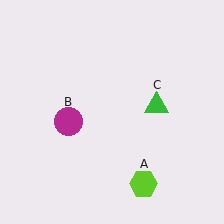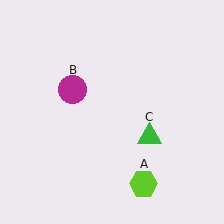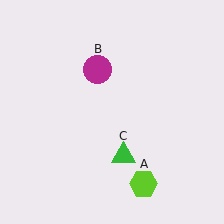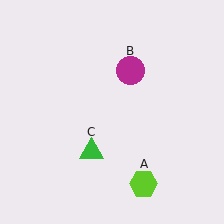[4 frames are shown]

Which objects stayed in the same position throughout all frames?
Lime hexagon (object A) remained stationary.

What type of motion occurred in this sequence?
The magenta circle (object B), green triangle (object C) rotated clockwise around the center of the scene.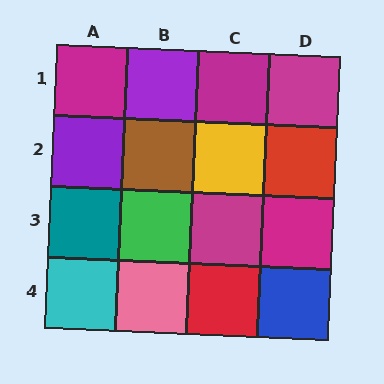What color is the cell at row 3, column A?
Teal.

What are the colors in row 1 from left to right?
Magenta, purple, magenta, magenta.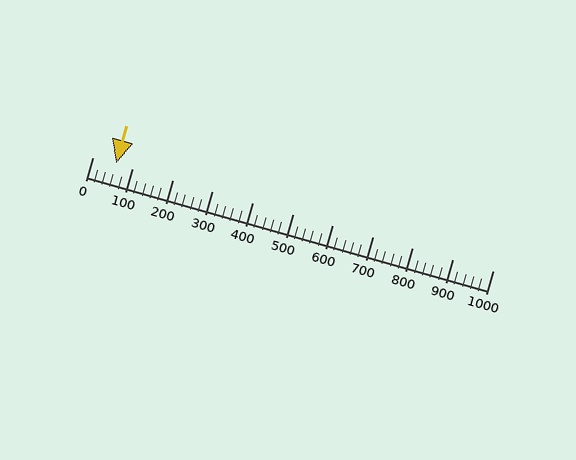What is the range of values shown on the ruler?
The ruler shows values from 0 to 1000.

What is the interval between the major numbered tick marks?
The major tick marks are spaced 100 units apart.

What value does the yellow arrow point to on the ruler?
The yellow arrow points to approximately 60.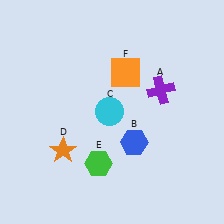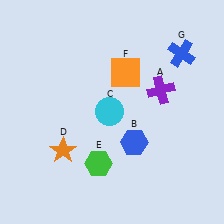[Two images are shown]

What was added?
A blue cross (G) was added in Image 2.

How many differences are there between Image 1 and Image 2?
There is 1 difference between the two images.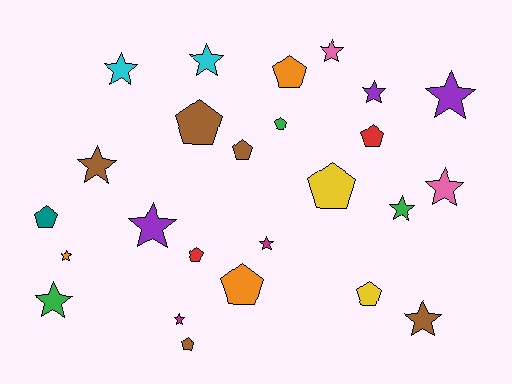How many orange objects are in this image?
There are 3 orange objects.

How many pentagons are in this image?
There are 11 pentagons.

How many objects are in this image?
There are 25 objects.